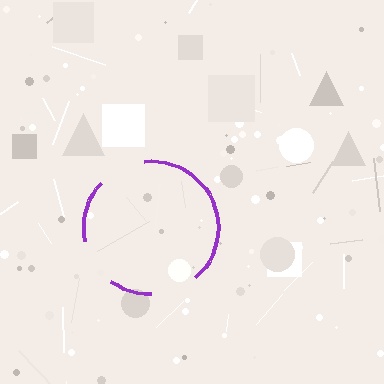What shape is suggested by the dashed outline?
The dashed outline suggests a circle.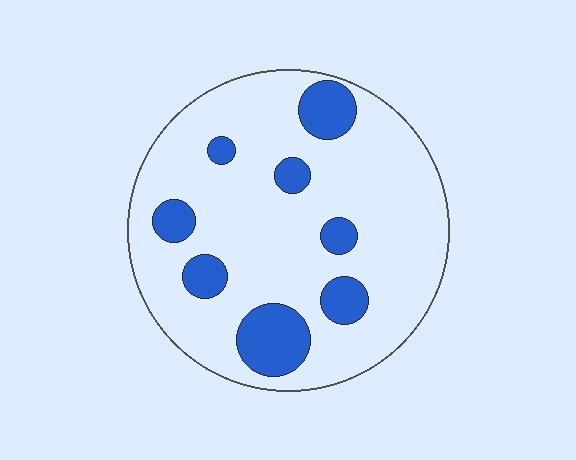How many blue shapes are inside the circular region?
8.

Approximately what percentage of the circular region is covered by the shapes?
Approximately 20%.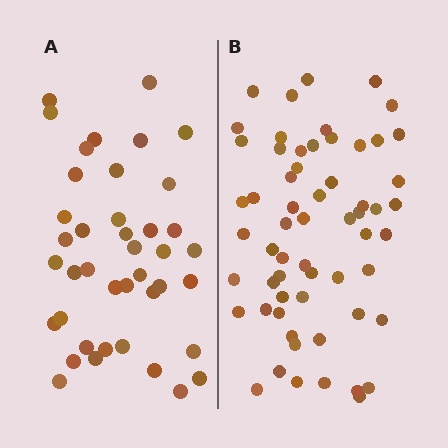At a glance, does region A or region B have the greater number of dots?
Region B (the right region) has more dots.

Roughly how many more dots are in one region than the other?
Region B has approximately 20 more dots than region A.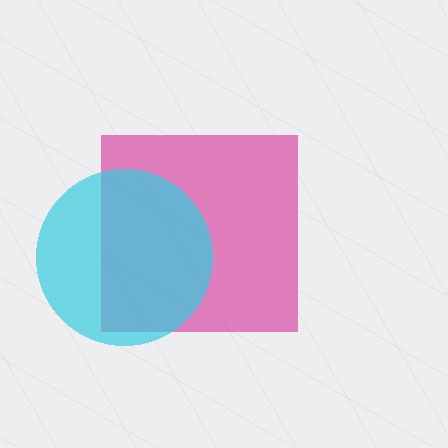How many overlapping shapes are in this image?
There are 2 overlapping shapes in the image.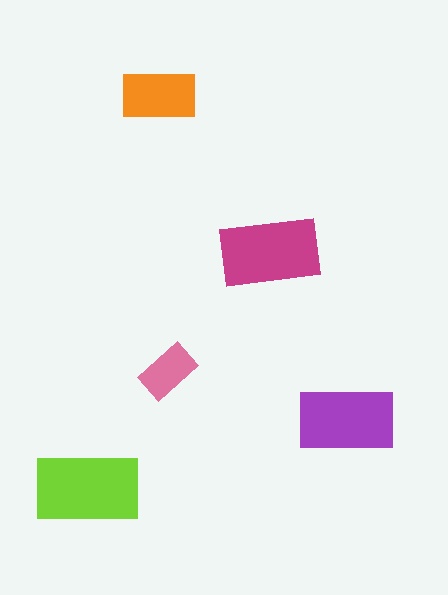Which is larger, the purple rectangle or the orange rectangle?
The purple one.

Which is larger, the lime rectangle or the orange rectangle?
The lime one.